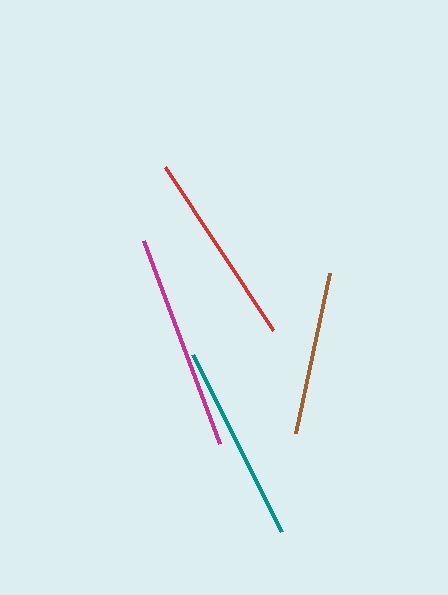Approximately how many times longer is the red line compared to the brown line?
The red line is approximately 1.2 times the length of the brown line.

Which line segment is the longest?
The magenta line is the longest at approximately 216 pixels.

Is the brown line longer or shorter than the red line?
The red line is longer than the brown line.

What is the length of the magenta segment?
The magenta segment is approximately 216 pixels long.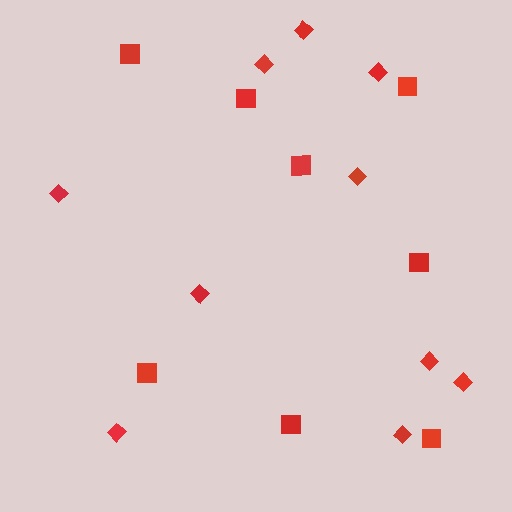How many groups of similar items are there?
There are 2 groups: one group of squares (8) and one group of diamonds (10).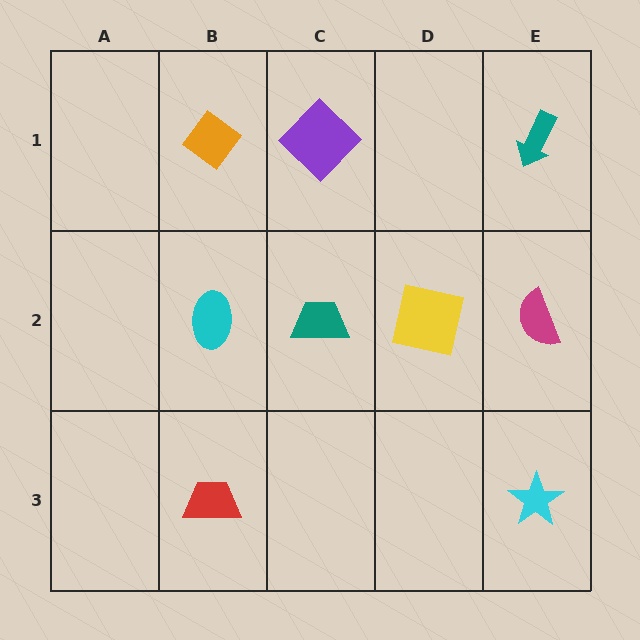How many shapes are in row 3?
2 shapes.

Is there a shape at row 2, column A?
No, that cell is empty.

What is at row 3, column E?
A cyan star.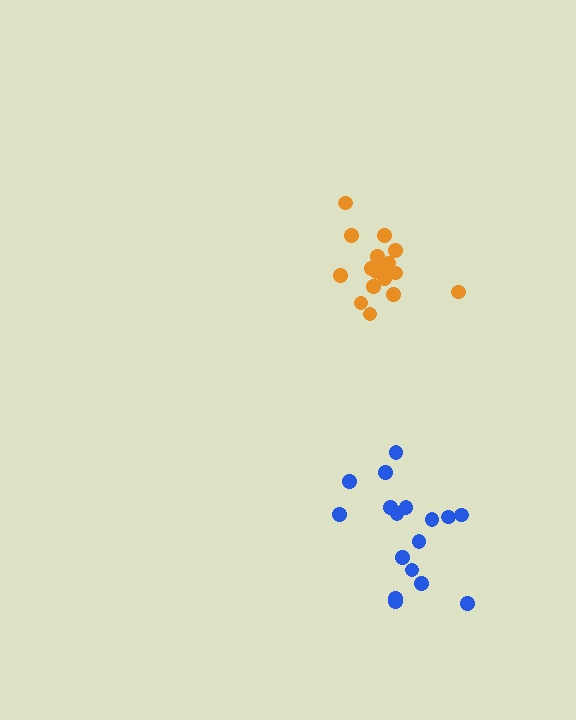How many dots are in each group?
Group 1: 17 dots, Group 2: 17 dots (34 total).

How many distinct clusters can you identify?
There are 2 distinct clusters.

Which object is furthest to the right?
The blue cluster is rightmost.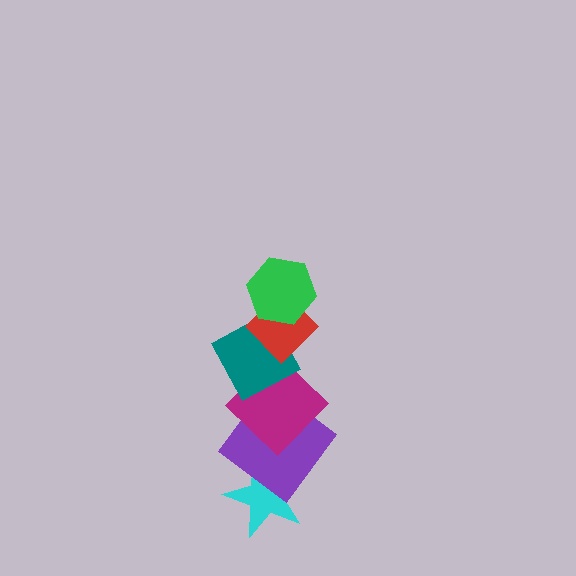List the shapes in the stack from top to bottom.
From top to bottom: the green hexagon, the red diamond, the teal square, the magenta diamond, the purple diamond, the cyan star.